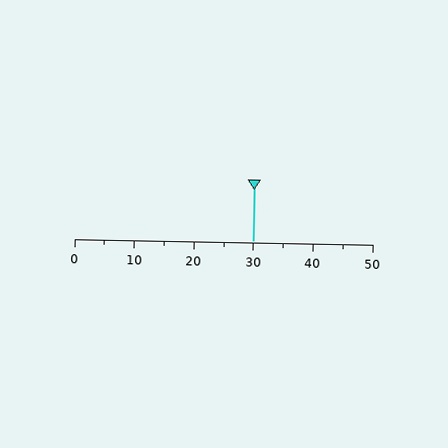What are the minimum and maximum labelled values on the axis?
The axis runs from 0 to 50.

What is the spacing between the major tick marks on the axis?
The major ticks are spaced 10 apart.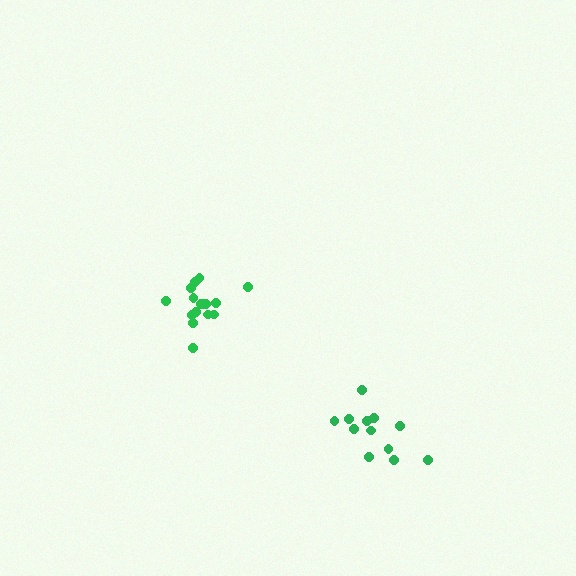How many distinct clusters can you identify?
There are 2 distinct clusters.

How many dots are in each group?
Group 1: 16 dots, Group 2: 12 dots (28 total).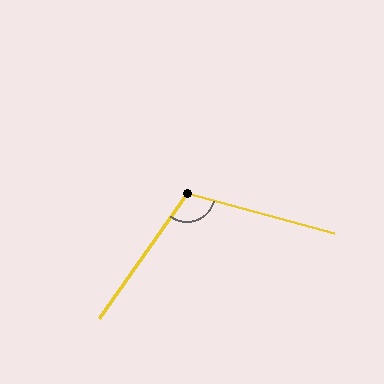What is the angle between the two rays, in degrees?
Approximately 110 degrees.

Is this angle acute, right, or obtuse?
It is obtuse.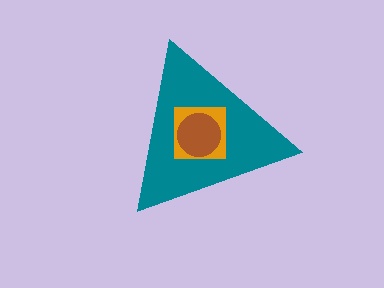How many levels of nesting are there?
3.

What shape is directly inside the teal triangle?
The orange square.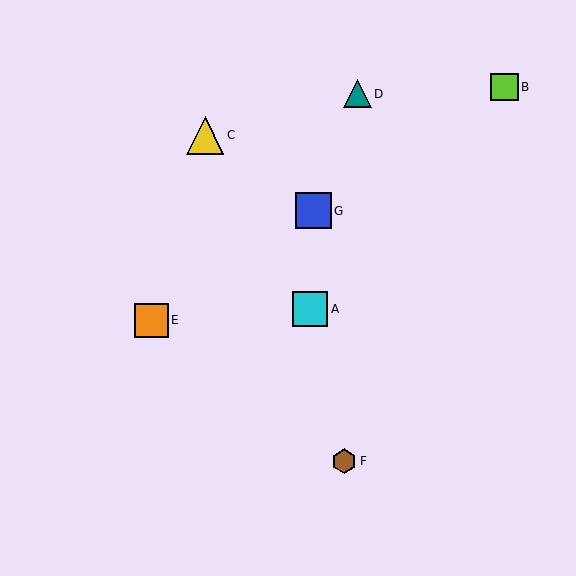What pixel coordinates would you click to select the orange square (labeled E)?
Click at (151, 320) to select the orange square E.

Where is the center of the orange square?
The center of the orange square is at (151, 320).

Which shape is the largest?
The yellow triangle (labeled C) is the largest.